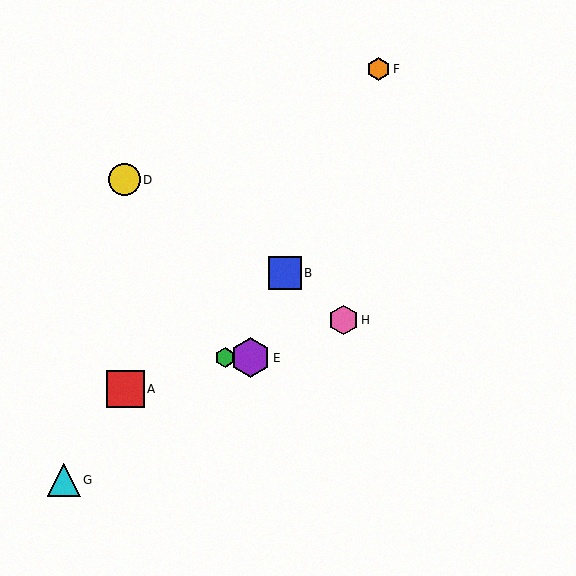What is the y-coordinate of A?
Object A is at y≈389.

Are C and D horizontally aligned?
No, C is at y≈358 and D is at y≈180.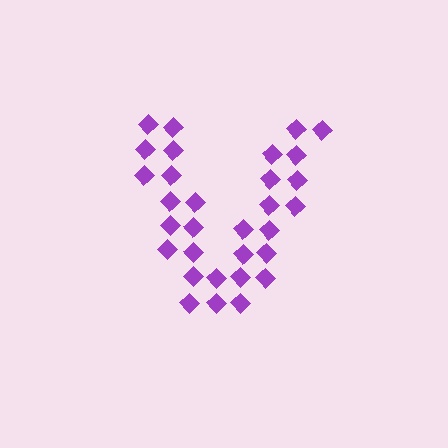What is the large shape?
The large shape is the letter V.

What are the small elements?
The small elements are diamonds.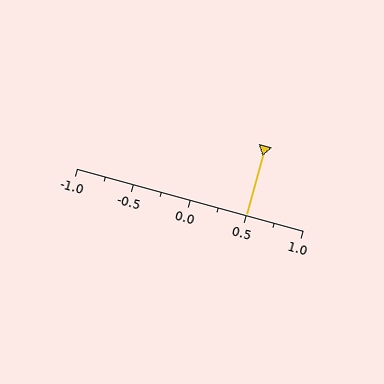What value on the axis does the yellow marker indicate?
The marker indicates approximately 0.5.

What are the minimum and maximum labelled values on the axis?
The axis runs from -1.0 to 1.0.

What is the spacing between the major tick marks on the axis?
The major ticks are spaced 0.5 apart.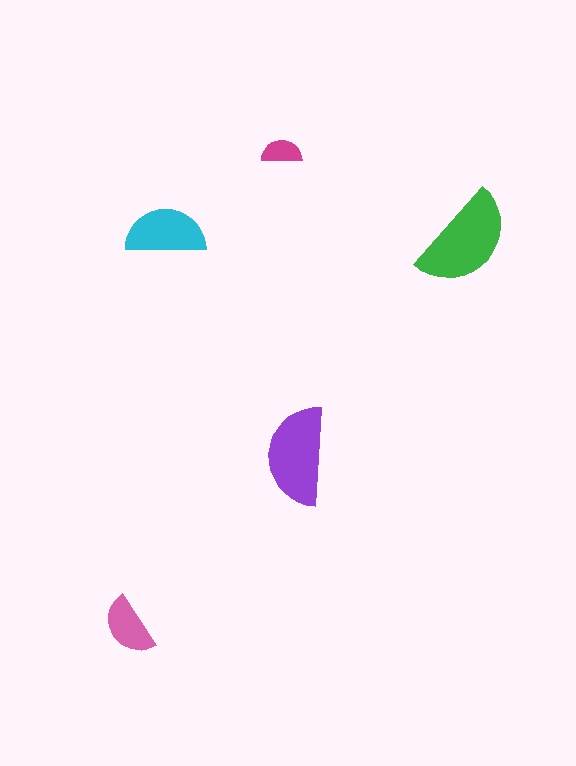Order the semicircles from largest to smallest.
the green one, the purple one, the cyan one, the pink one, the magenta one.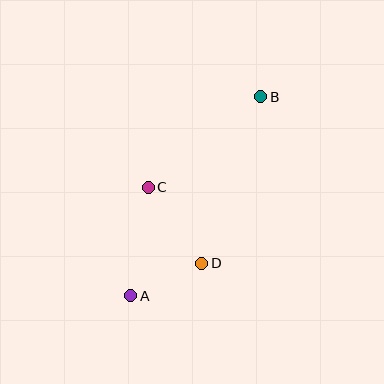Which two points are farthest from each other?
Points A and B are farthest from each other.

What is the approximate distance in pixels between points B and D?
The distance between B and D is approximately 177 pixels.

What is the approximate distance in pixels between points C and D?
The distance between C and D is approximately 93 pixels.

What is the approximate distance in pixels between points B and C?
The distance between B and C is approximately 145 pixels.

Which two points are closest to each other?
Points A and D are closest to each other.